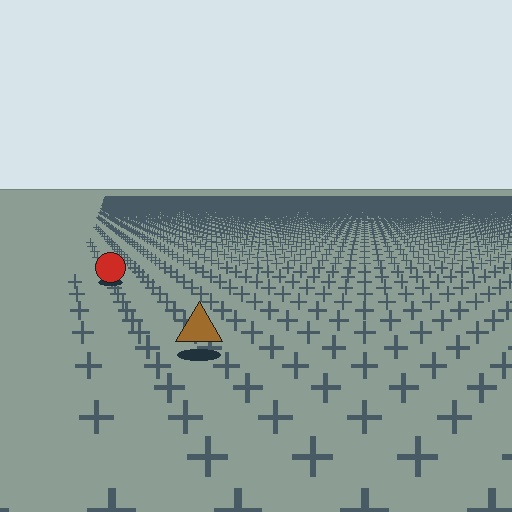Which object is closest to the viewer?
The brown triangle is closest. The texture marks near it are larger and more spread out.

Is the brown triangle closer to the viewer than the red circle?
Yes. The brown triangle is closer — you can tell from the texture gradient: the ground texture is coarser near it.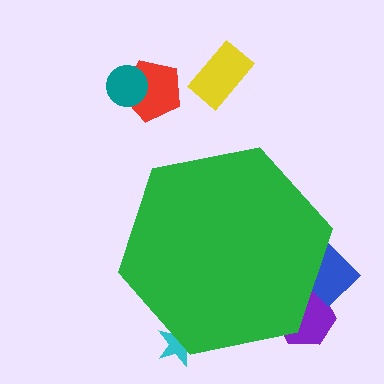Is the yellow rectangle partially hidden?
No, the yellow rectangle is fully visible.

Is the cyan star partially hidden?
Yes, the cyan star is partially hidden behind the green hexagon.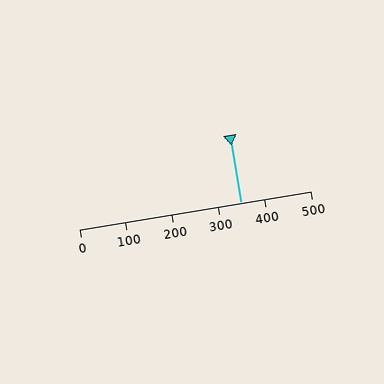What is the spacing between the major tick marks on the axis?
The major ticks are spaced 100 apart.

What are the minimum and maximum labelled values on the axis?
The axis runs from 0 to 500.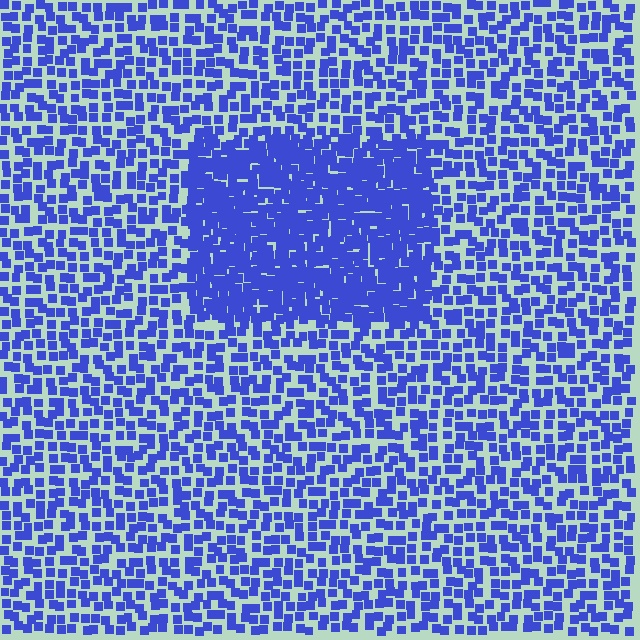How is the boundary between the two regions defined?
The boundary is defined by a change in element density (approximately 2.1x ratio). All elements are the same color, size, and shape.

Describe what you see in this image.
The image contains small blue elements arranged at two different densities. A rectangle-shaped region is visible where the elements are more densely packed than the surrounding area.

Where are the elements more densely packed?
The elements are more densely packed inside the rectangle boundary.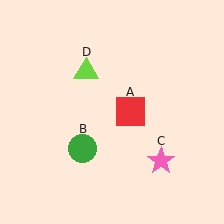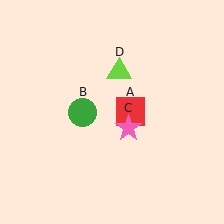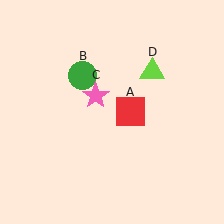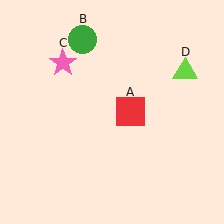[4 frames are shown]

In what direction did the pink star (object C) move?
The pink star (object C) moved up and to the left.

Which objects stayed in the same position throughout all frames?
Red square (object A) remained stationary.